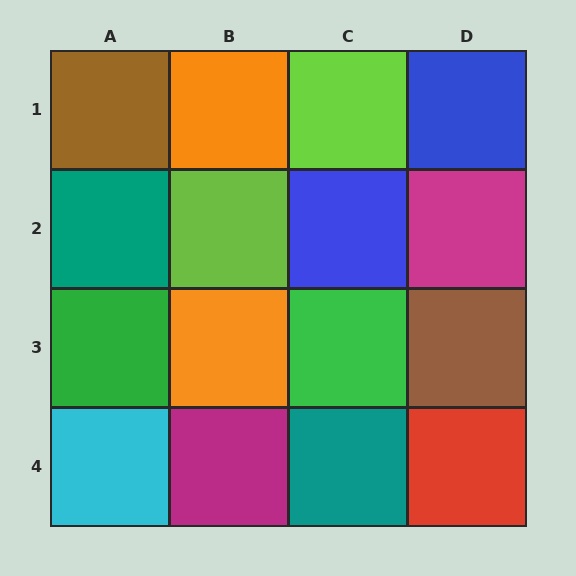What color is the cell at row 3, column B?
Orange.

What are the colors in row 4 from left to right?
Cyan, magenta, teal, red.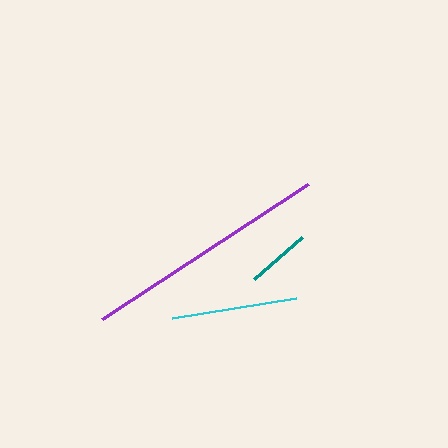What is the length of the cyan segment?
The cyan segment is approximately 126 pixels long.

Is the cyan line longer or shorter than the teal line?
The cyan line is longer than the teal line.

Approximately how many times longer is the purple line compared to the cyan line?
The purple line is approximately 2.0 times the length of the cyan line.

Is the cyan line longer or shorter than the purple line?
The purple line is longer than the cyan line.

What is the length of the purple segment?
The purple segment is approximately 247 pixels long.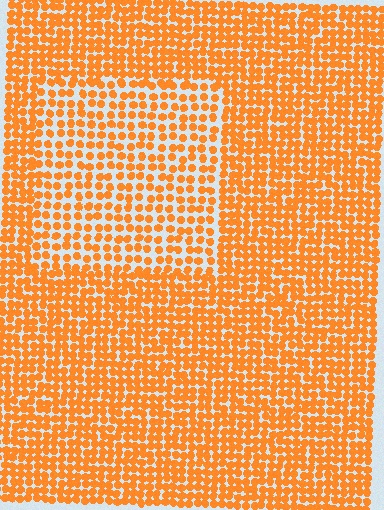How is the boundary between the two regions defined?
The boundary is defined by a change in element density (approximately 1.6x ratio). All elements are the same color, size, and shape.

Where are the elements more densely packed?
The elements are more densely packed outside the rectangle boundary.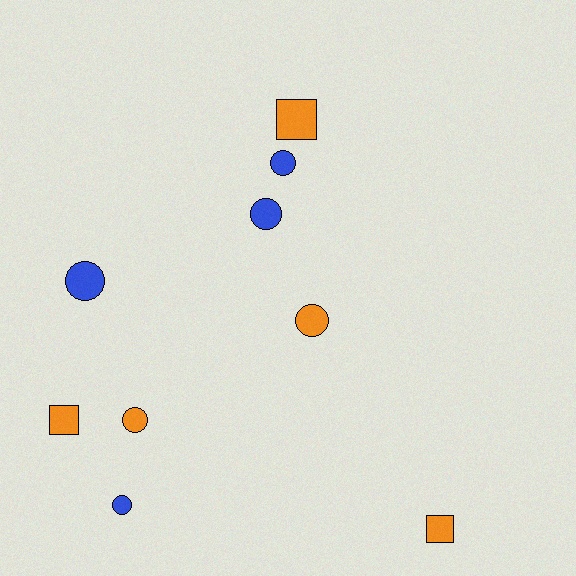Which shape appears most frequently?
Circle, with 6 objects.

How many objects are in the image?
There are 9 objects.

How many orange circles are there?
There are 2 orange circles.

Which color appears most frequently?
Orange, with 5 objects.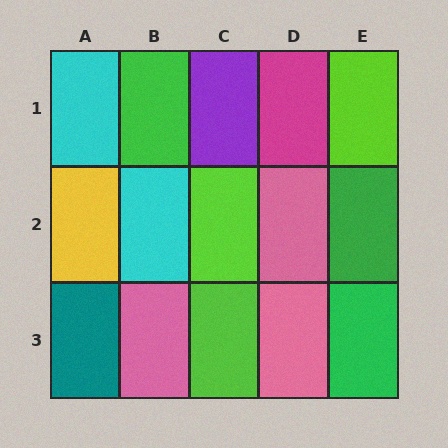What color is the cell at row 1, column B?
Green.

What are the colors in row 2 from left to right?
Yellow, cyan, lime, pink, green.